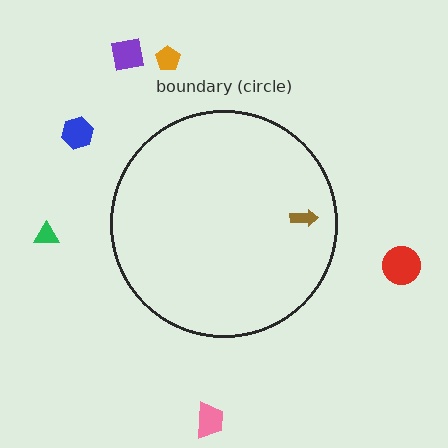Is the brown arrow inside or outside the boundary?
Inside.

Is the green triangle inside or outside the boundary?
Outside.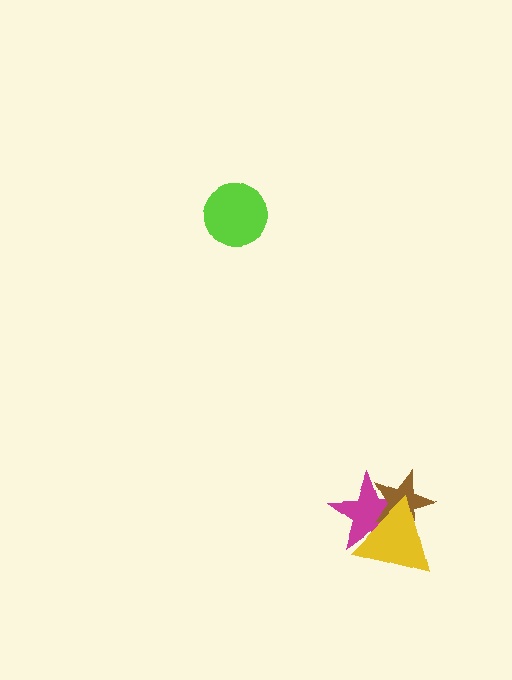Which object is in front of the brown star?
The yellow triangle is in front of the brown star.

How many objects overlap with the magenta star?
2 objects overlap with the magenta star.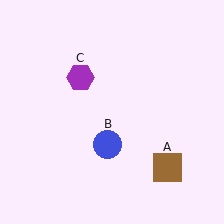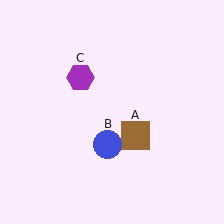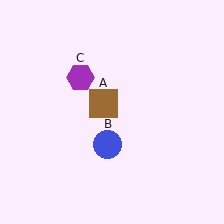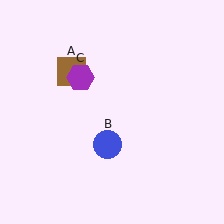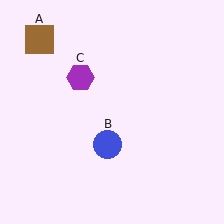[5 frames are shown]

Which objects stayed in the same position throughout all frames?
Blue circle (object B) and purple hexagon (object C) remained stationary.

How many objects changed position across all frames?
1 object changed position: brown square (object A).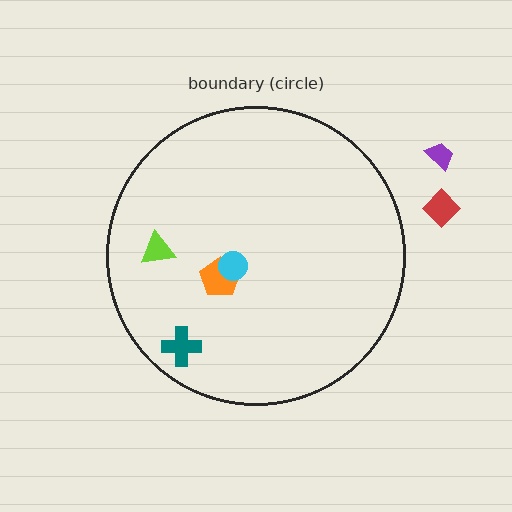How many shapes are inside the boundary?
4 inside, 2 outside.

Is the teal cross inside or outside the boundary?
Inside.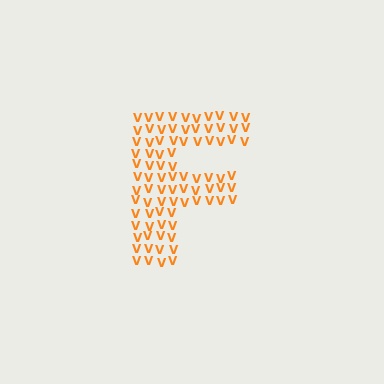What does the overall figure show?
The overall figure shows the letter F.